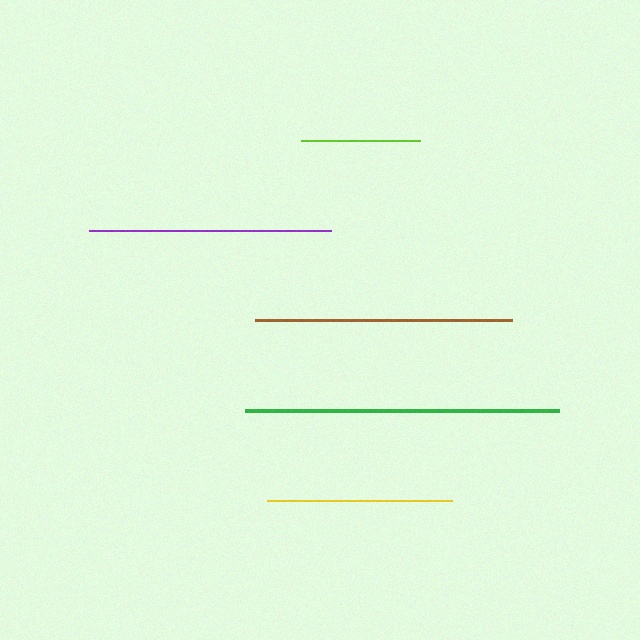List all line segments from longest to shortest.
From longest to shortest: green, brown, purple, yellow, lime.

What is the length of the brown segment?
The brown segment is approximately 257 pixels long.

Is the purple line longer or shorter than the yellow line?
The purple line is longer than the yellow line.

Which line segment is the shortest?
The lime line is the shortest at approximately 118 pixels.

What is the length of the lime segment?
The lime segment is approximately 118 pixels long.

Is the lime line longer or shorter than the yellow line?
The yellow line is longer than the lime line.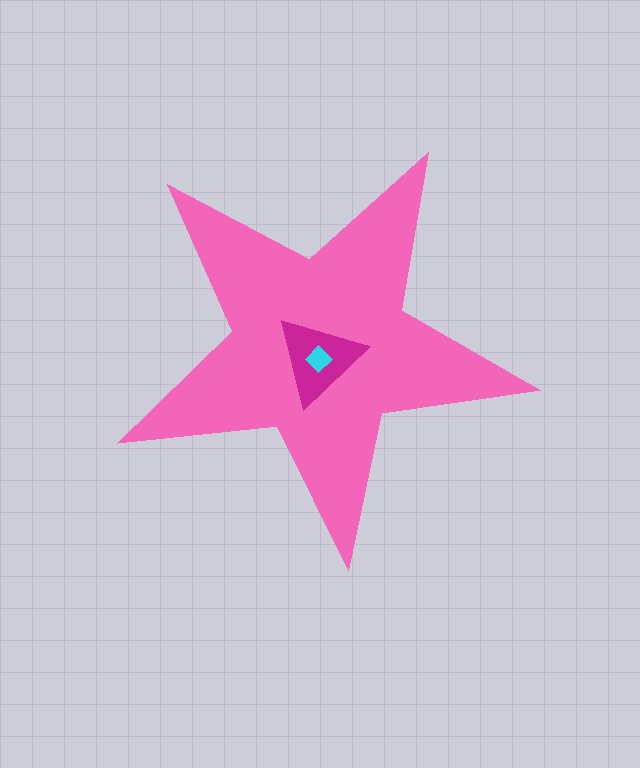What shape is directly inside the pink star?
The magenta triangle.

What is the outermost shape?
The pink star.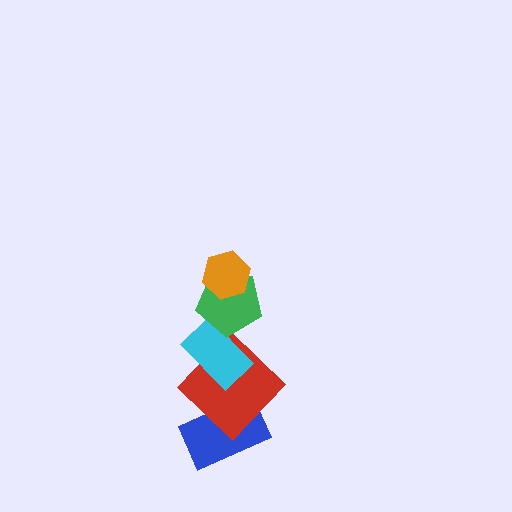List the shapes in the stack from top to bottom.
From top to bottom: the orange hexagon, the green pentagon, the cyan rectangle, the red diamond, the blue rectangle.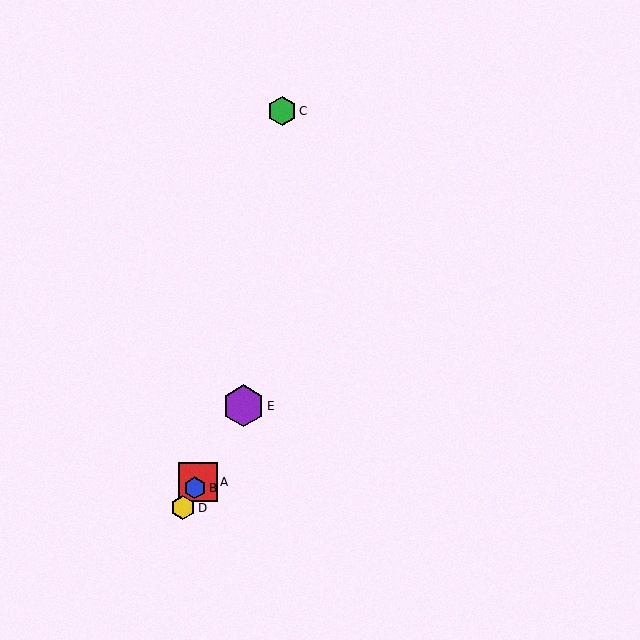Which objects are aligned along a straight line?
Objects A, B, D, E are aligned along a straight line.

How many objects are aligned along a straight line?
4 objects (A, B, D, E) are aligned along a straight line.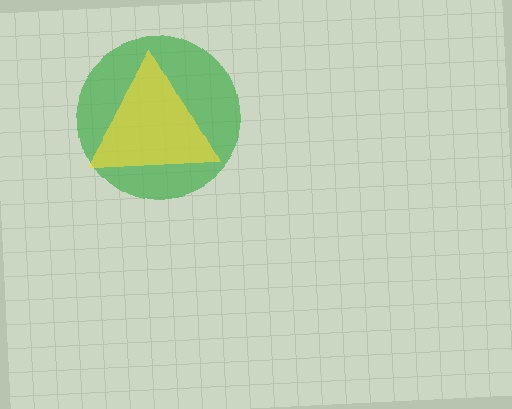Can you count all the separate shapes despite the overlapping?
Yes, there are 2 separate shapes.